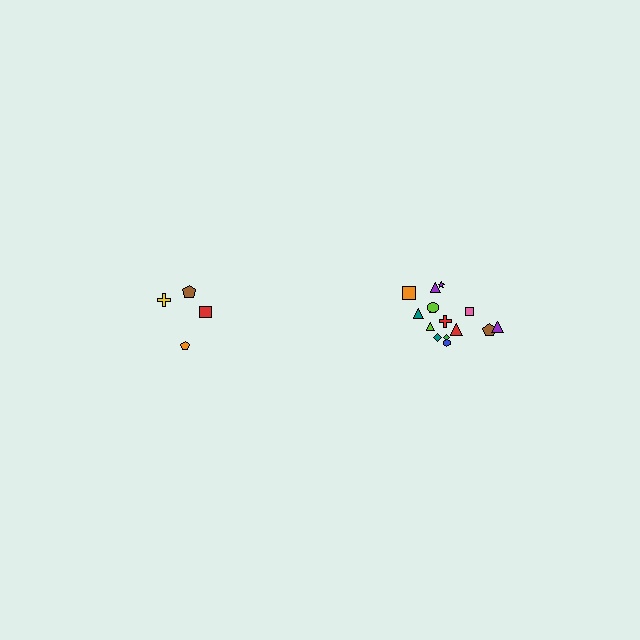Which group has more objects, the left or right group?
The right group.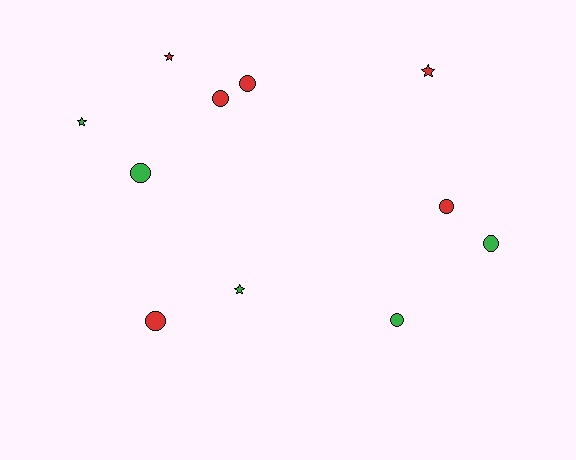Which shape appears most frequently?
Circle, with 7 objects.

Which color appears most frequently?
Red, with 6 objects.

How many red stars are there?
There are 2 red stars.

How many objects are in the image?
There are 11 objects.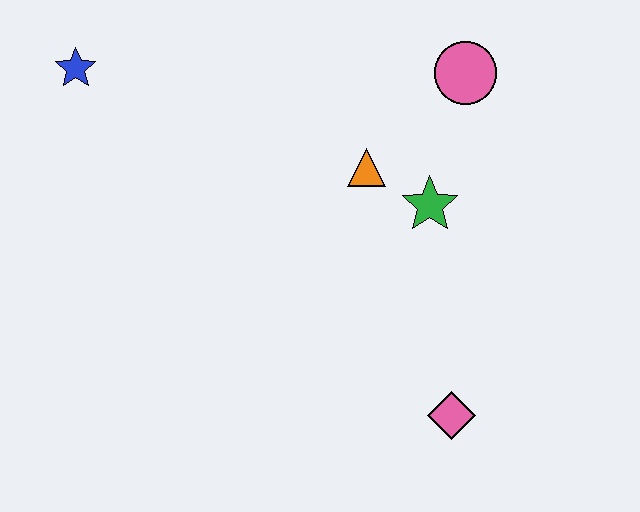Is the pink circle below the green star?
No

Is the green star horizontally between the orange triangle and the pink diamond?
Yes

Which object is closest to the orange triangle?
The green star is closest to the orange triangle.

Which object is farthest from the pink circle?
The blue star is farthest from the pink circle.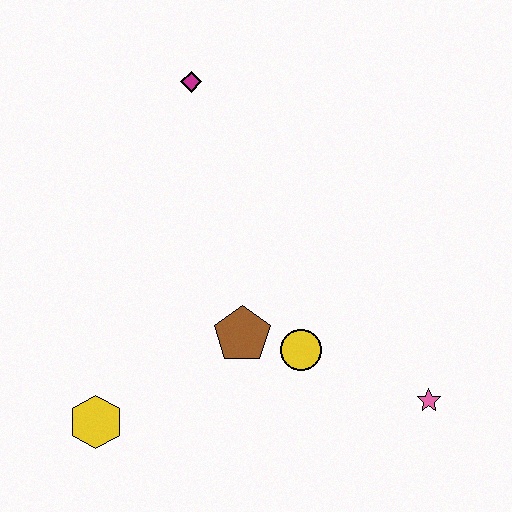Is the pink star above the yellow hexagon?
Yes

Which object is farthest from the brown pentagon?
The magenta diamond is farthest from the brown pentagon.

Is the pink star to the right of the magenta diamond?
Yes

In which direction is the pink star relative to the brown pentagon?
The pink star is to the right of the brown pentagon.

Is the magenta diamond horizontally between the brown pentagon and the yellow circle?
No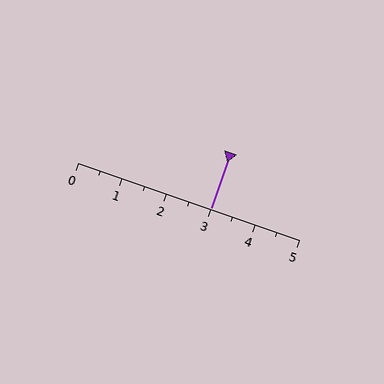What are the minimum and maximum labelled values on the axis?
The axis runs from 0 to 5.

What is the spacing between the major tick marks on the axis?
The major ticks are spaced 1 apart.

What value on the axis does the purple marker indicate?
The marker indicates approximately 3.